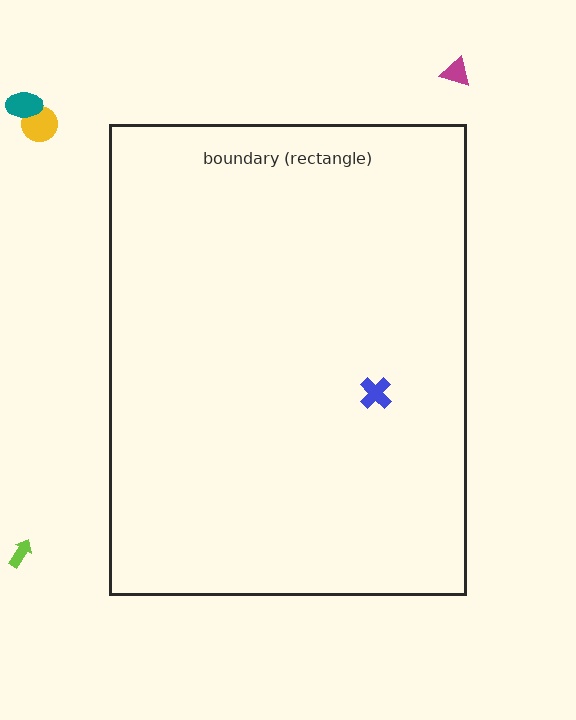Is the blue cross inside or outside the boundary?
Inside.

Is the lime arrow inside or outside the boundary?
Outside.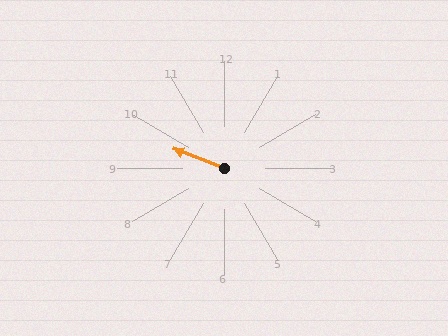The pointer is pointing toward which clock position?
Roughly 10 o'clock.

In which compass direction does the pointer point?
West.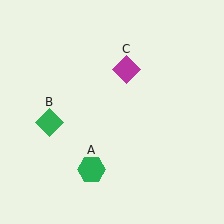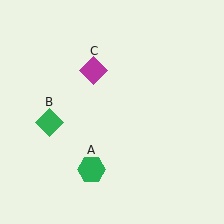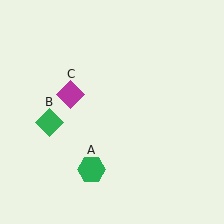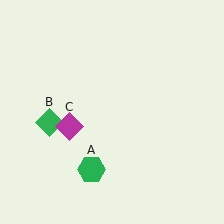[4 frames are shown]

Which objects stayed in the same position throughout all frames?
Green hexagon (object A) and green diamond (object B) remained stationary.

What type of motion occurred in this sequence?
The magenta diamond (object C) rotated counterclockwise around the center of the scene.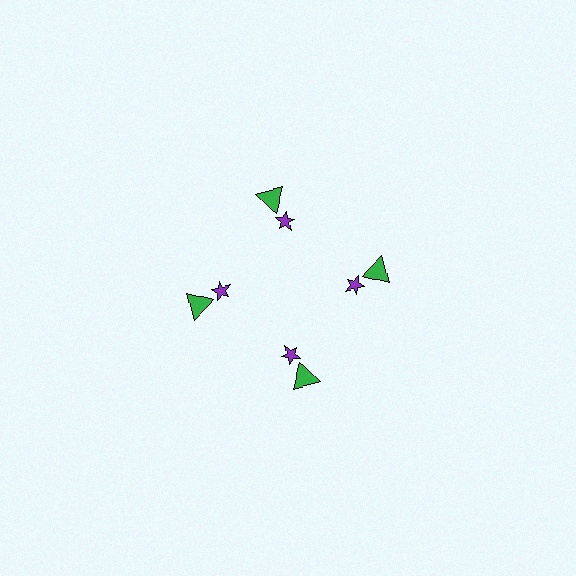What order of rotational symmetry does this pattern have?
This pattern has 4-fold rotational symmetry.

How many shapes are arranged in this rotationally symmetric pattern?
There are 8 shapes, arranged in 4 groups of 2.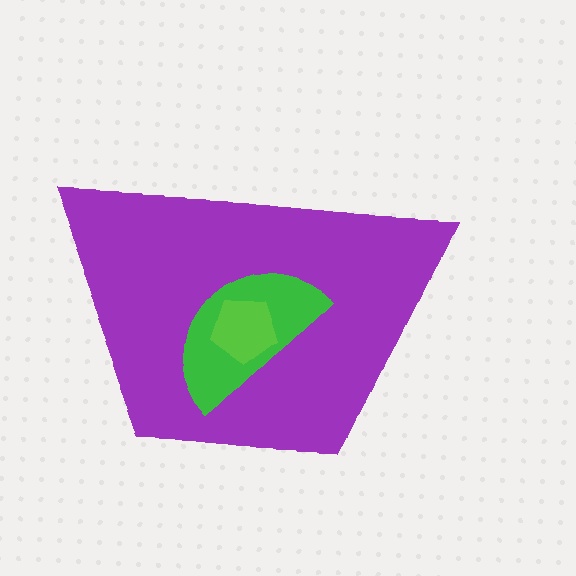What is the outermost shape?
The purple trapezoid.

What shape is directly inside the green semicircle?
The lime pentagon.